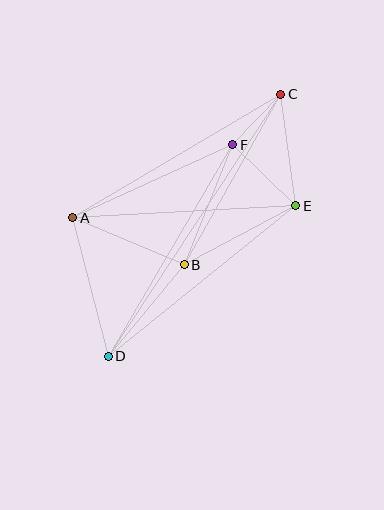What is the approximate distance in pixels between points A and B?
The distance between A and B is approximately 121 pixels.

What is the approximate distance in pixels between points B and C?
The distance between B and C is approximately 196 pixels.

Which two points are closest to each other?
Points C and F are closest to each other.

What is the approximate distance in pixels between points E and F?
The distance between E and F is approximately 88 pixels.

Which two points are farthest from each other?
Points C and D are farthest from each other.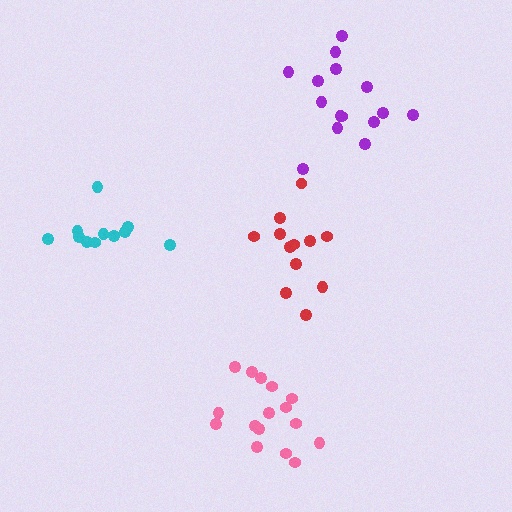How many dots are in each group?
Group 1: 12 dots, Group 2: 15 dots, Group 3: 16 dots, Group 4: 11 dots (54 total).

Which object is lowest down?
The pink cluster is bottommost.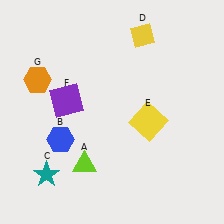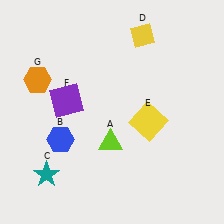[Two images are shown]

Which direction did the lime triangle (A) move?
The lime triangle (A) moved right.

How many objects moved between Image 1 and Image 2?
1 object moved between the two images.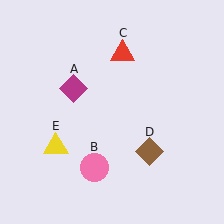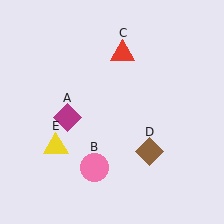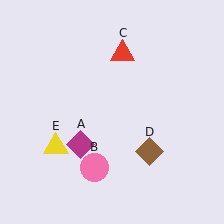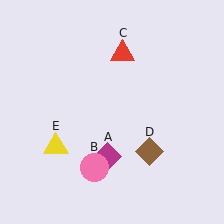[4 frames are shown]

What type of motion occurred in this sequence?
The magenta diamond (object A) rotated counterclockwise around the center of the scene.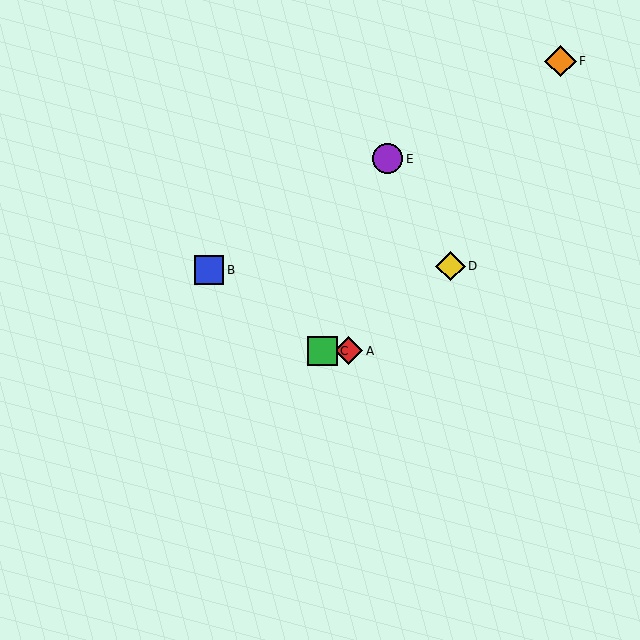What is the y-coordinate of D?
Object D is at y≈266.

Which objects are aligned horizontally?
Objects A, C are aligned horizontally.